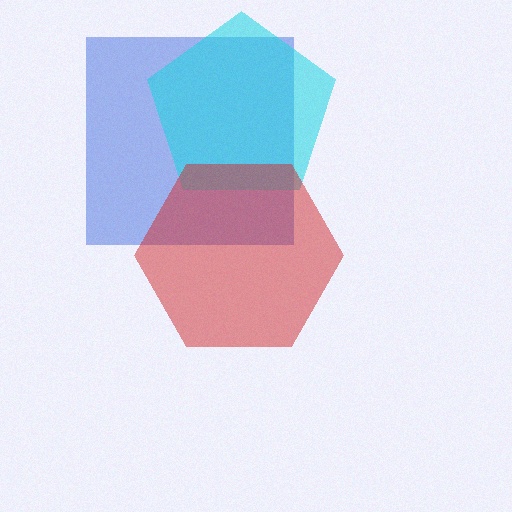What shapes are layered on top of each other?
The layered shapes are: a blue square, a cyan pentagon, a red hexagon.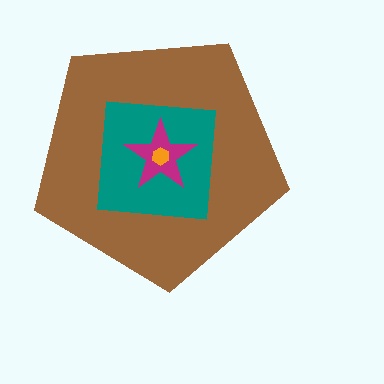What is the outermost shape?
The brown pentagon.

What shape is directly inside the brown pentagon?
The teal square.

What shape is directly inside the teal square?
The magenta star.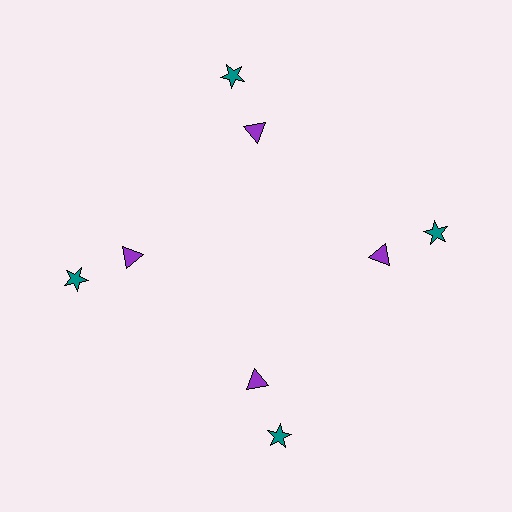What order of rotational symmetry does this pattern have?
This pattern has 4-fold rotational symmetry.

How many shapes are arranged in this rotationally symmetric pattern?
There are 8 shapes, arranged in 4 groups of 2.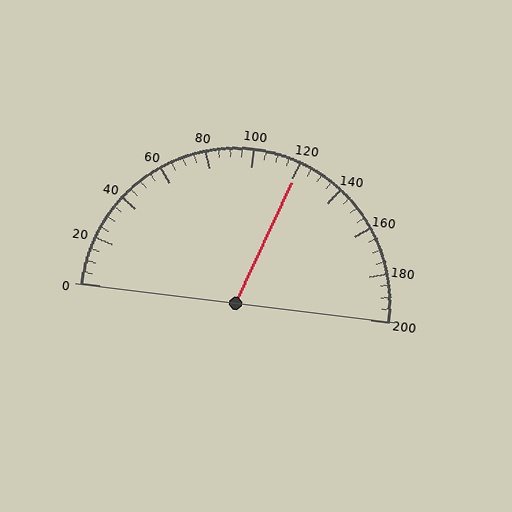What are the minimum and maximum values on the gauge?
The gauge ranges from 0 to 200.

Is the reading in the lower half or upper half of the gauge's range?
The reading is in the upper half of the range (0 to 200).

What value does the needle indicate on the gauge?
The needle indicates approximately 120.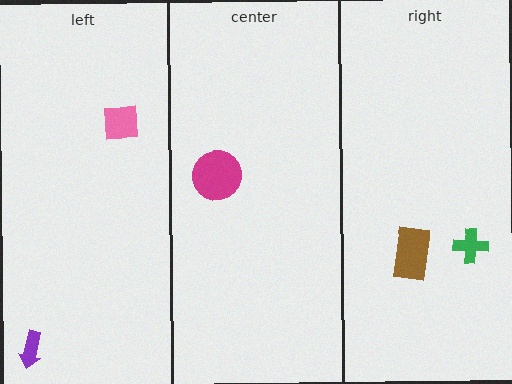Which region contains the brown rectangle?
The right region.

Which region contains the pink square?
The left region.